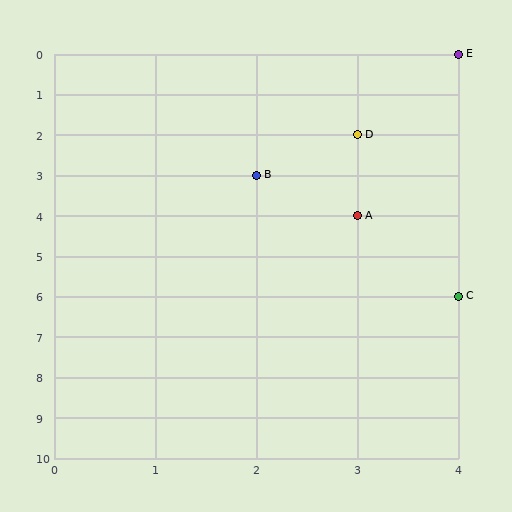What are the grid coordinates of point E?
Point E is at grid coordinates (4, 0).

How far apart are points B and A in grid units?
Points B and A are 1 column and 1 row apart (about 1.4 grid units diagonally).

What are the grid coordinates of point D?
Point D is at grid coordinates (3, 2).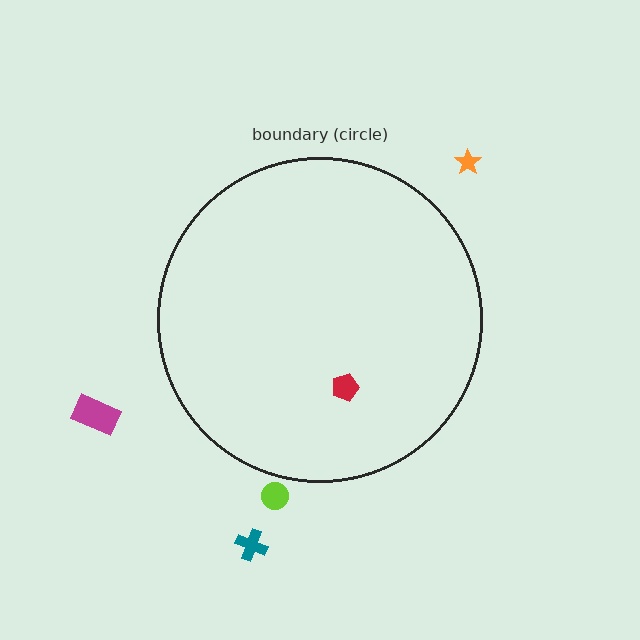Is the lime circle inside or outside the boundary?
Outside.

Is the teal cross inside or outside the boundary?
Outside.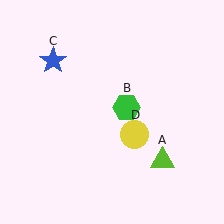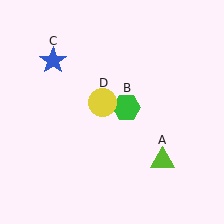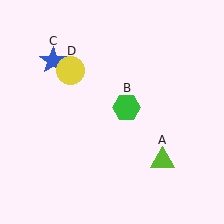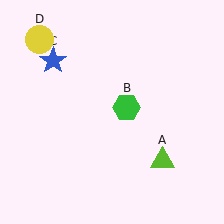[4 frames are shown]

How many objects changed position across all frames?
1 object changed position: yellow circle (object D).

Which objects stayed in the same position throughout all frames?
Lime triangle (object A) and green hexagon (object B) and blue star (object C) remained stationary.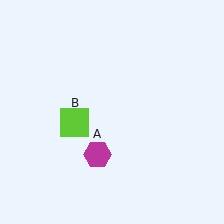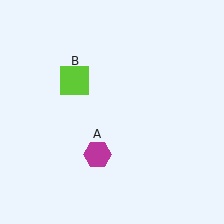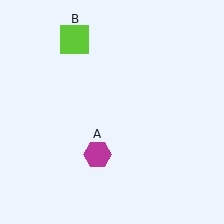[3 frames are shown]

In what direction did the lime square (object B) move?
The lime square (object B) moved up.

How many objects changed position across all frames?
1 object changed position: lime square (object B).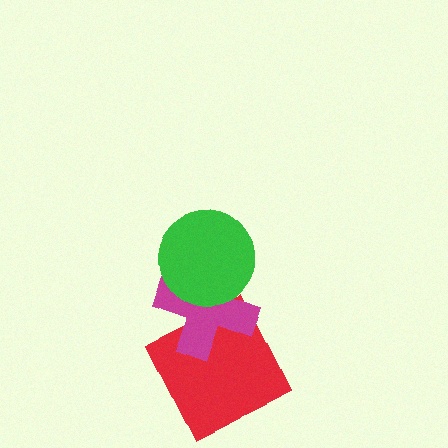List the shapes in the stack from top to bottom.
From top to bottom: the green circle, the magenta cross, the red square.